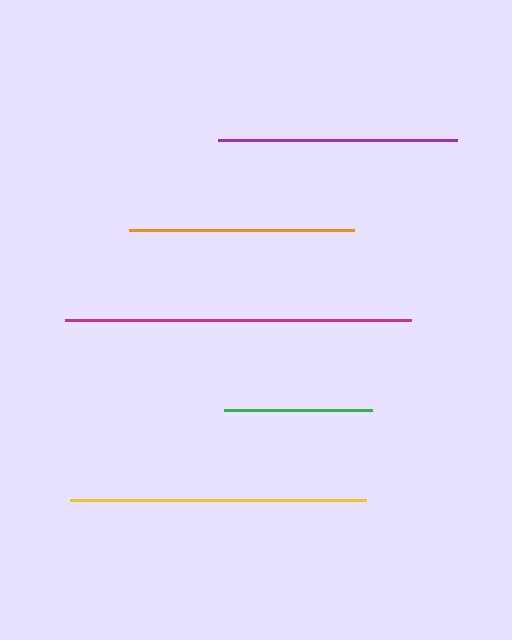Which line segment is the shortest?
The green line is the shortest at approximately 149 pixels.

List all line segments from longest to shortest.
From longest to shortest: magenta, yellow, purple, orange, green.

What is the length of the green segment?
The green segment is approximately 149 pixels long.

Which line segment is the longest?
The magenta line is the longest at approximately 346 pixels.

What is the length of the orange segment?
The orange segment is approximately 225 pixels long.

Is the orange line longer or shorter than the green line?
The orange line is longer than the green line.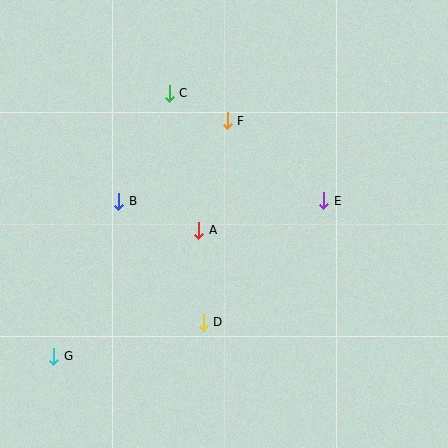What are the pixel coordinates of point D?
Point D is at (203, 322).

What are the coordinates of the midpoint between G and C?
The midpoint between G and C is at (112, 225).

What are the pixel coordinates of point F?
Point F is at (228, 121).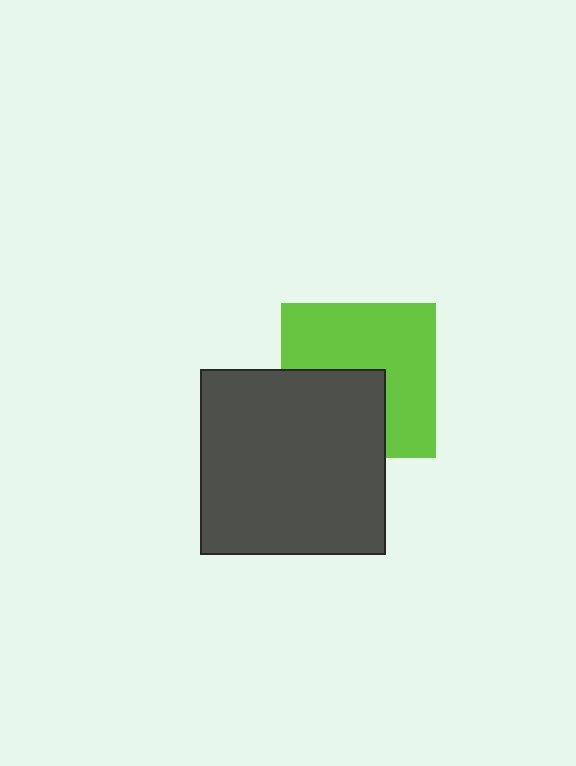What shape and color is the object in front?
The object in front is a dark gray square.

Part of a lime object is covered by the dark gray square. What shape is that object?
It is a square.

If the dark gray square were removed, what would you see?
You would see the complete lime square.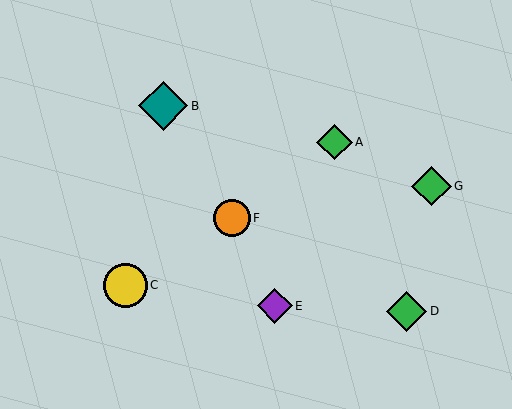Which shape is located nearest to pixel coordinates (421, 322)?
The green diamond (labeled D) at (407, 311) is nearest to that location.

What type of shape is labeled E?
Shape E is a purple diamond.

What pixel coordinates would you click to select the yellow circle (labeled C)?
Click at (125, 286) to select the yellow circle C.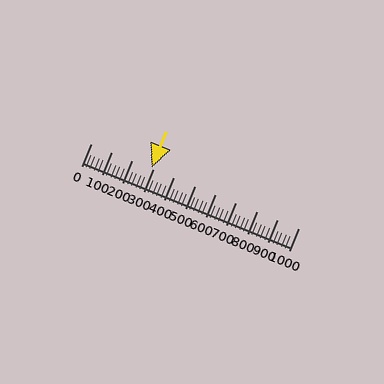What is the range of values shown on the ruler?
The ruler shows values from 0 to 1000.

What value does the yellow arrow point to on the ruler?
The yellow arrow points to approximately 294.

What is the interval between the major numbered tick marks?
The major tick marks are spaced 100 units apart.